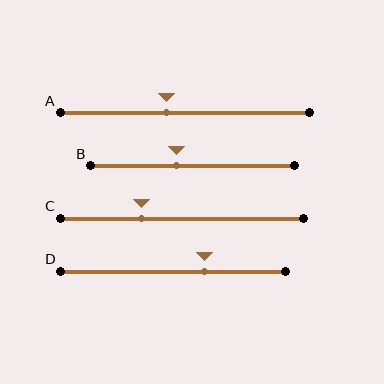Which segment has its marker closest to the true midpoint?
Segment A has its marker closest to the true midpoint.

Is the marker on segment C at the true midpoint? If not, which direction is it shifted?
No, the marker on segment C is shifted to the left by about 17% of the segment length.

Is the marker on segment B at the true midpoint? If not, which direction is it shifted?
No, the marker on segment B is shifted to the left by about 8% of the segment length.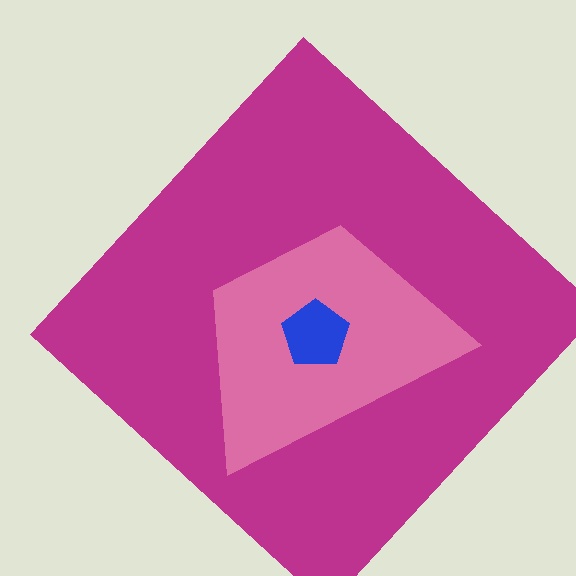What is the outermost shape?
The magenta diamond.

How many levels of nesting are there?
3.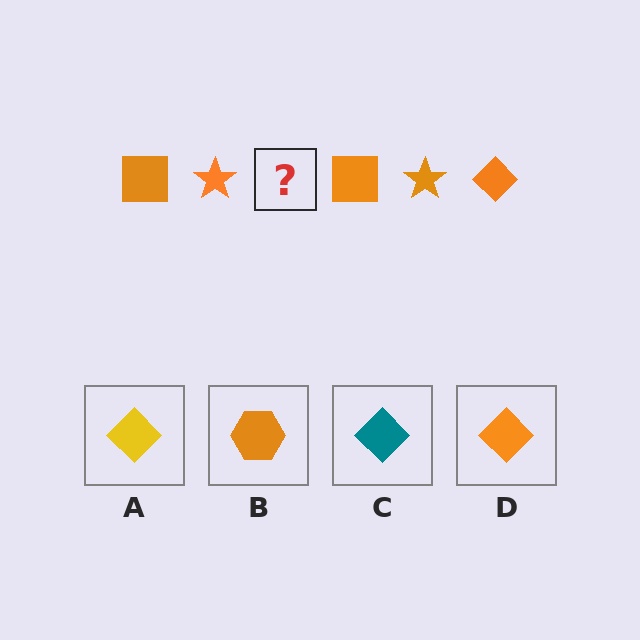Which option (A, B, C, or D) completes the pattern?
D.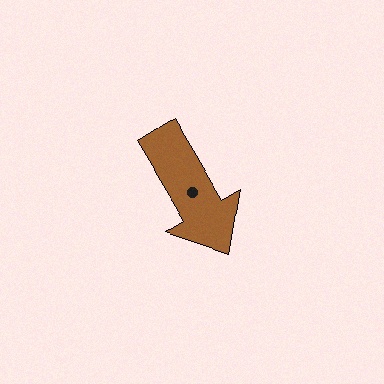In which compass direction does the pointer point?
Southeast.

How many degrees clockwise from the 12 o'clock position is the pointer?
Approximately 149 degrees.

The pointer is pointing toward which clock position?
Roughly 5 o'clock.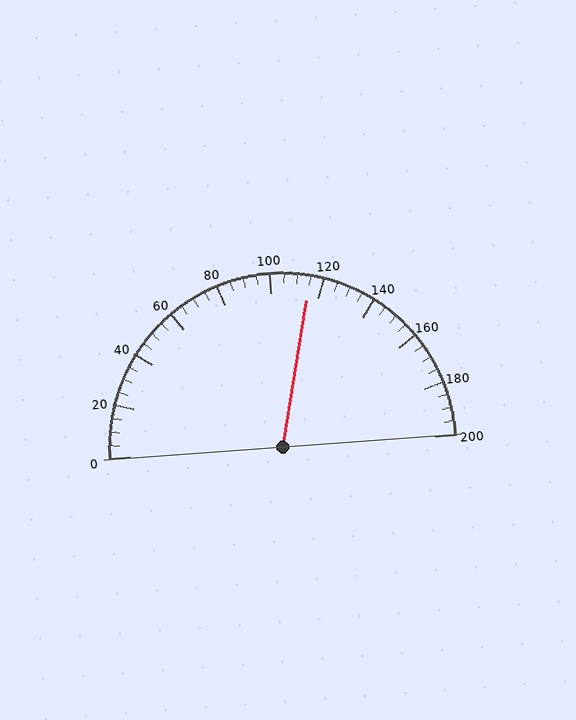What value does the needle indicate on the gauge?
The needle indicates approximately 115.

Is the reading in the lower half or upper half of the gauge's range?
The reading is in the upper half of the range (0 to 200).